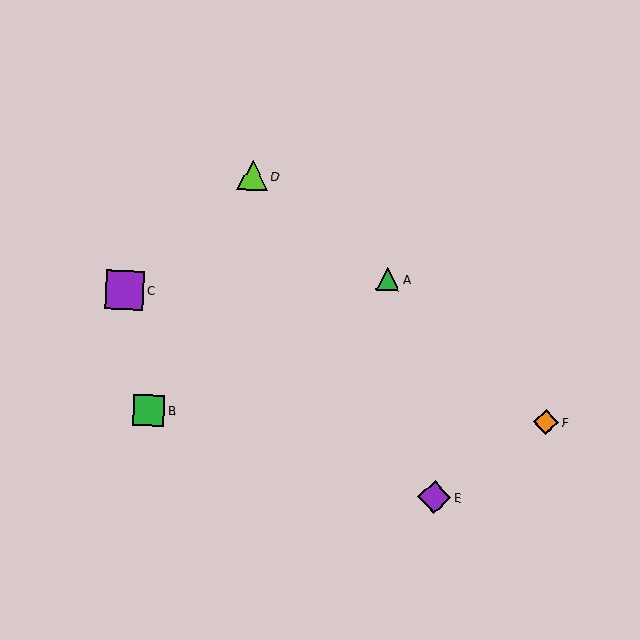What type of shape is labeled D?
Shape D is a lime triangle.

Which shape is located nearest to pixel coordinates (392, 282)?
The green triangle (labeled A) at (388, 279) is nearest to that location.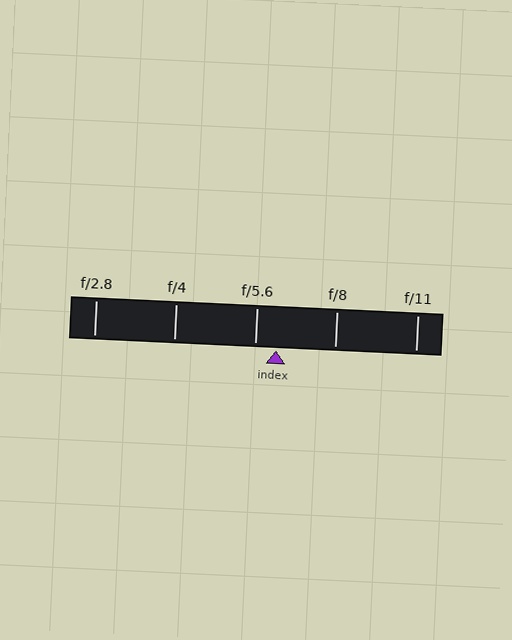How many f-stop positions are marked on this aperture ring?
There are 5 f-stop positions marked.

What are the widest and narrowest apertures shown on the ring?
The widest aperture shown is f/2.8 and the narrowest is f/11.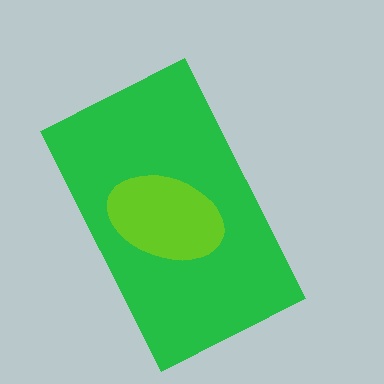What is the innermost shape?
The lime ellipse.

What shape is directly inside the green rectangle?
The lime ellipse.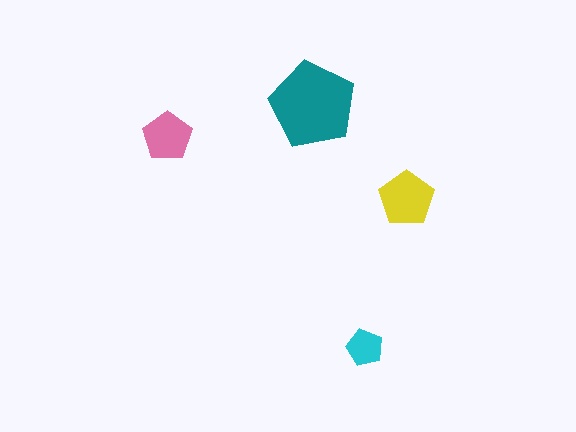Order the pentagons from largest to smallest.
the teal one, the yellow one, the pink one, the cyan one.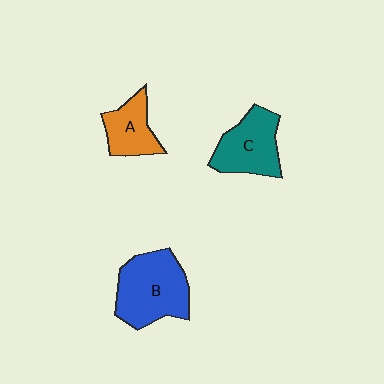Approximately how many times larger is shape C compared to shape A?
Approximately 1.4 times.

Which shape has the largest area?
Shape B (blue).